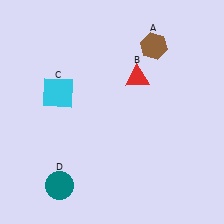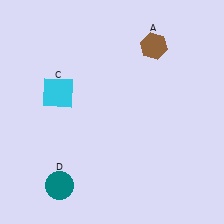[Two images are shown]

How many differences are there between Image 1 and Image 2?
There is 1 difference between the two images.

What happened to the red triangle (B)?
The red triangle (B) was removed in Image 2. It was in the top-right area of Image 1.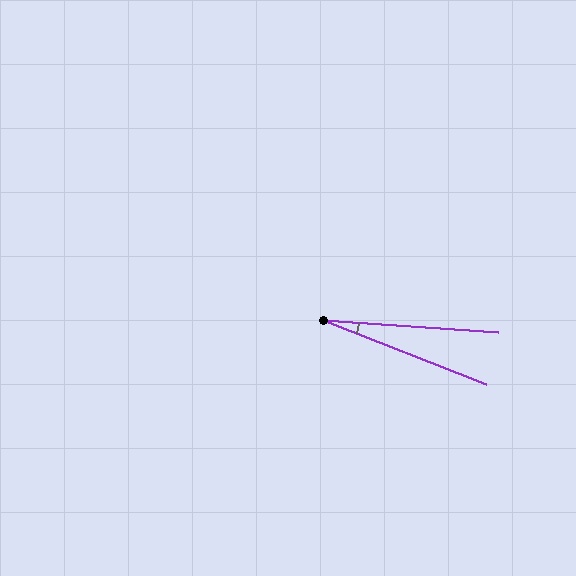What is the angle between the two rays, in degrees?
Approximately 18 degrees.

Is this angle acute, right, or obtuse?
It is acute.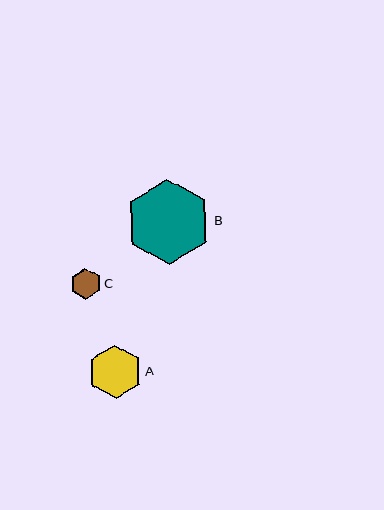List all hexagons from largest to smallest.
From largest to smallest: B, A, C.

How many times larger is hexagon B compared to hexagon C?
Hexagon B is approximately 2.8 times the size of hexagon C.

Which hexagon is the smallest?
Hexagon C is the smallest with a size of approximately 31 pixels.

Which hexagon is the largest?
Hexagon B is the largest with a size of approximately 85 pixels.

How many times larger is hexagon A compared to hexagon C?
Hexagon A is approximately 1.7 times the size of hexagon C.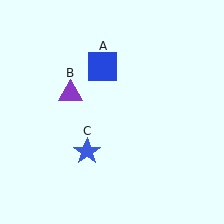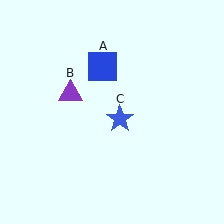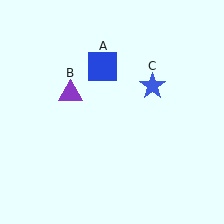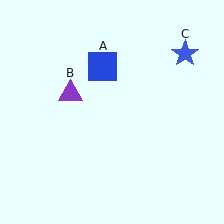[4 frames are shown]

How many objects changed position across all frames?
1 object changed position: blue star (object C).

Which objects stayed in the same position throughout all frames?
Blue square (object A) and purple triangle (object B) remained stationary.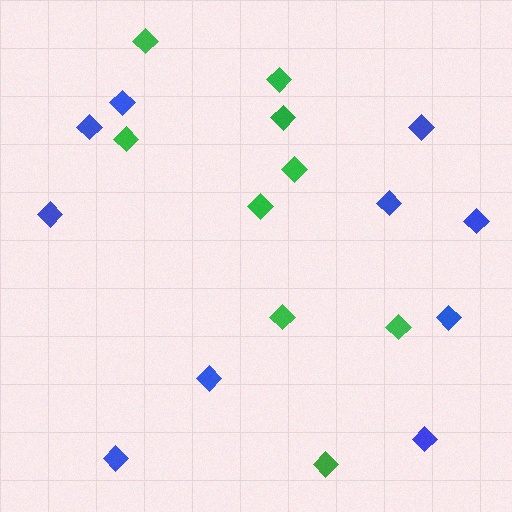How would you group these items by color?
There are 2 groups: one group of blue diamonds (10) and one group of green diamonds (9).